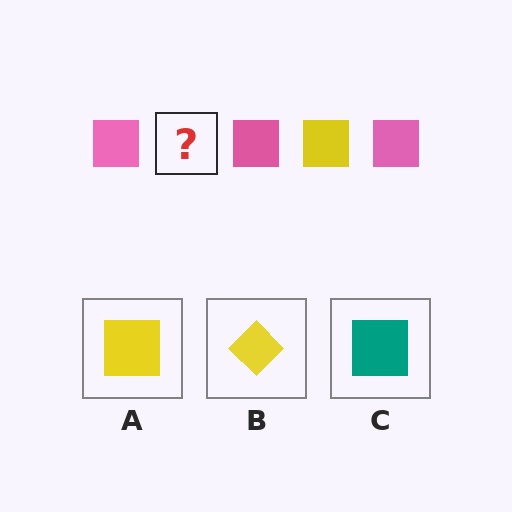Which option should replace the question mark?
Option A.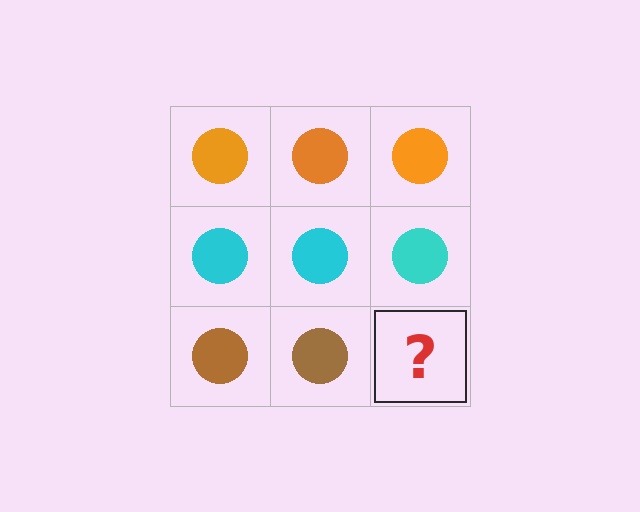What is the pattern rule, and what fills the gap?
The rule is that each row has a consistent color. The gap should be filled with a brown circle.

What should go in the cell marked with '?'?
The missing cell should contain a brown circle.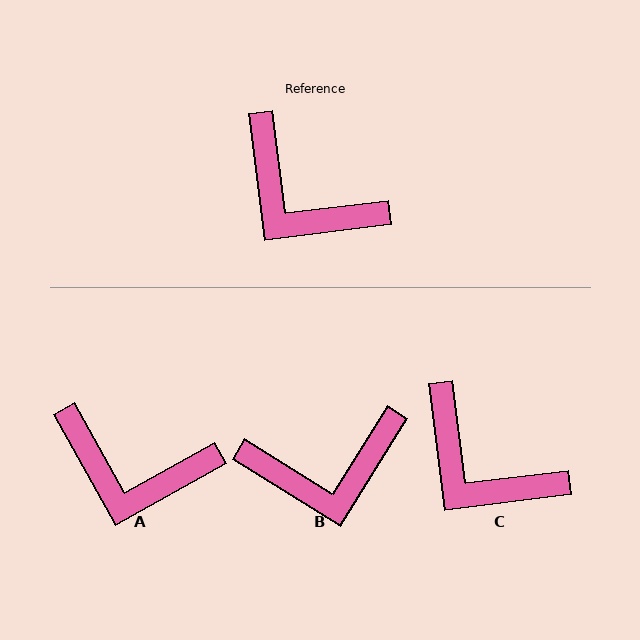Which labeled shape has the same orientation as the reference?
C.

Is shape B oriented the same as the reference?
No, it is off by about 51 degrees.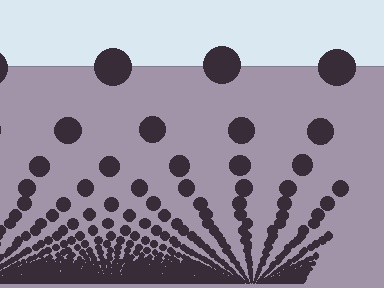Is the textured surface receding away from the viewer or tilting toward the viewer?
The surface appears to tilt toward the viewer. Texture elements get larger and sparser toward the top.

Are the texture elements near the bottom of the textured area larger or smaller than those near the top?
Smaller. The gradient is inverted — elements near the bottom are smaller and denser.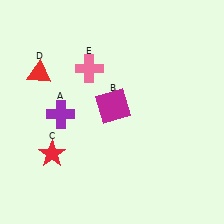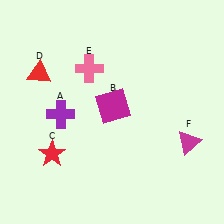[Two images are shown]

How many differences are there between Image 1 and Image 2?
There is 1 difference between the two images.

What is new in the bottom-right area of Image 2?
A magenta triangle (F) was added in the bottom-right area of Image 2.